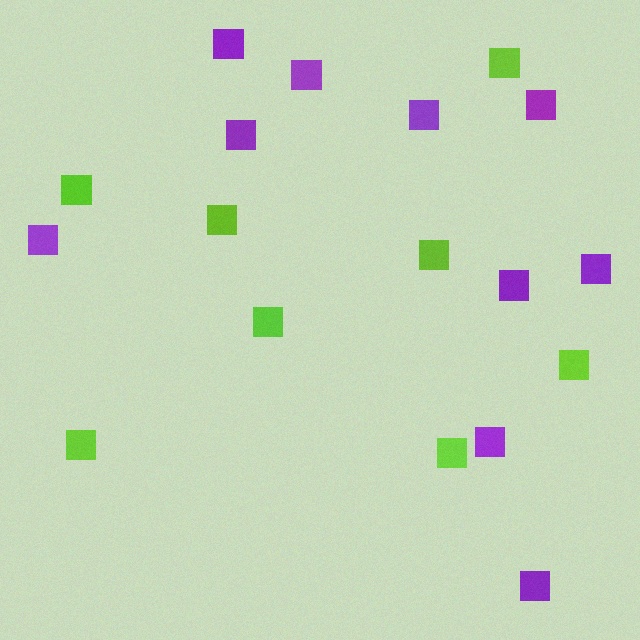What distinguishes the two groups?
There are 2 groups: one group of purple squares (10) and one group of lime squares (8).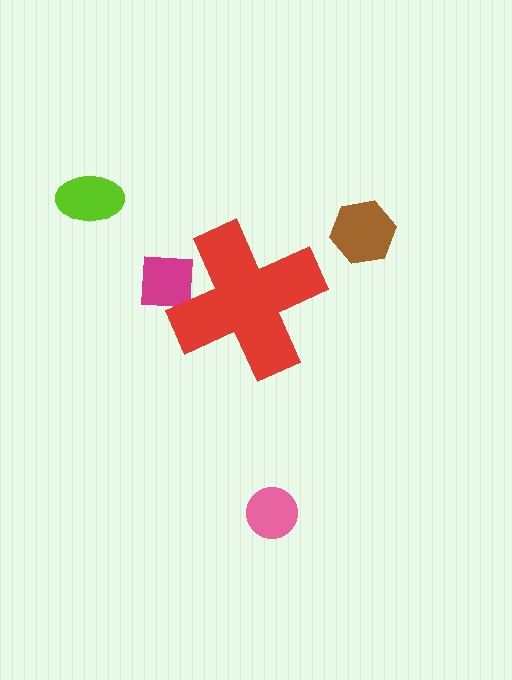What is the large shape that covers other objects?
A red cross.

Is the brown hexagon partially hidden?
No, the brown hexagon is fully visible.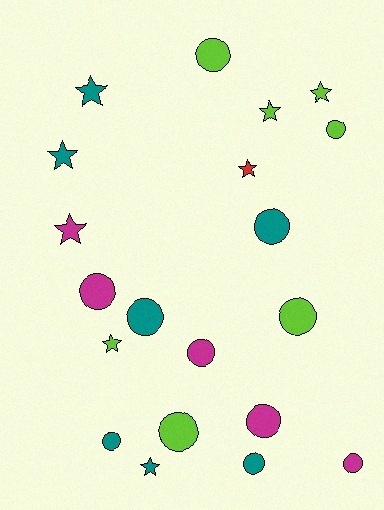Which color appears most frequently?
Lime, with 7 objects.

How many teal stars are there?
There are 3 teal stars.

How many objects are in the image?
There are 20 objects.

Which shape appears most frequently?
Circle, with 12 objects.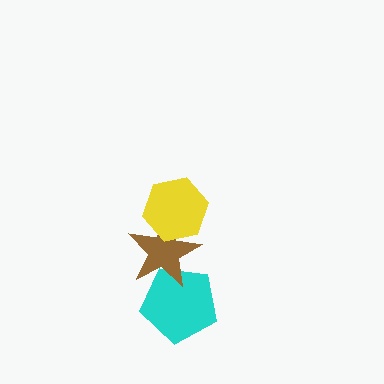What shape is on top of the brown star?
The yellow hexagon is on top of the brown star.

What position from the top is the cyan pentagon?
The cyan pentagon is 3rd from the top.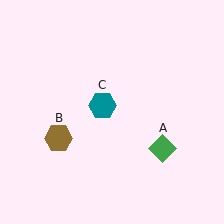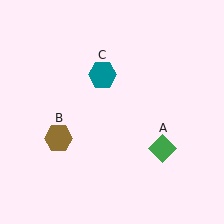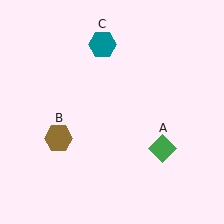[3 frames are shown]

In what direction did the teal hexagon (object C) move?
The teal hexagon (object C) moved up.